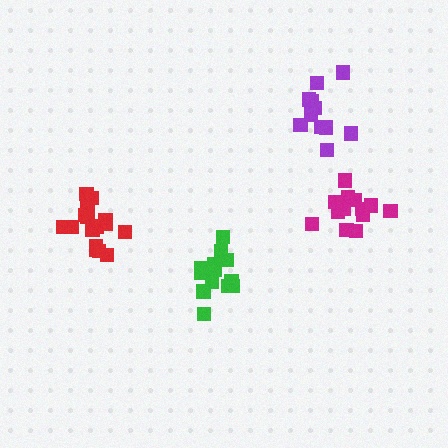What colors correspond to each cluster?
The clusters are colored: purple, green, red, magenta.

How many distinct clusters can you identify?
There are 4 distinct clusters.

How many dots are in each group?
Group 1: 11 dots, Group 2: 14 dots, Group 3: 16 dots, Group 4: 14 dots (55 total).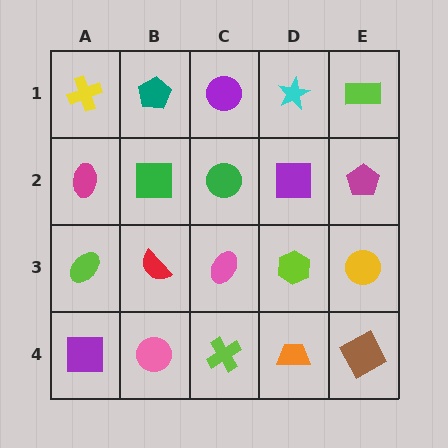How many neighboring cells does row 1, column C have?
3.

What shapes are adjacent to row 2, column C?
A purple circle (row 1, column C), a pink ellipse (row 3, column C), a green square (row 2, column B), a purple square (row 2, column D).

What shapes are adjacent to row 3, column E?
A magenta pentagon (row 2, column E), a brown square (row 4, column E), a lime hexagon (row 3, column D).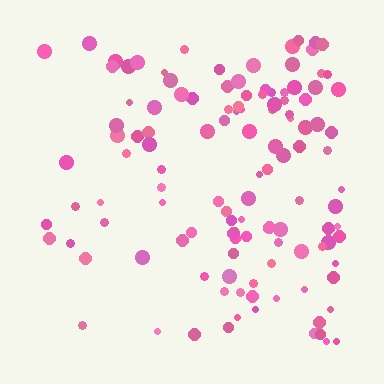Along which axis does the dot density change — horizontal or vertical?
Horizontal.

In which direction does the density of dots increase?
From left to right, with the right side densest.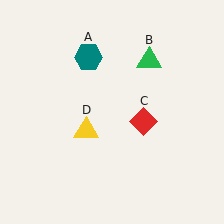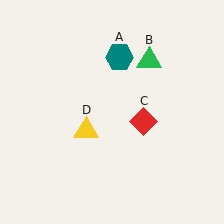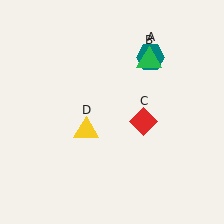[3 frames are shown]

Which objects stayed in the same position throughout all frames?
Green triangle (object B) and red diamond (object C) and yellow triangle (object D) remained stationary.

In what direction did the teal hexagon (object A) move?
The teal hexagon (object A) moved right.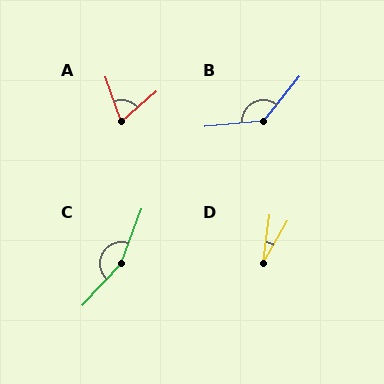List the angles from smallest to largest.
D (21°), A (69°), B (134°), C (157°).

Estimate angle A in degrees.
Approximately 69 degrees.